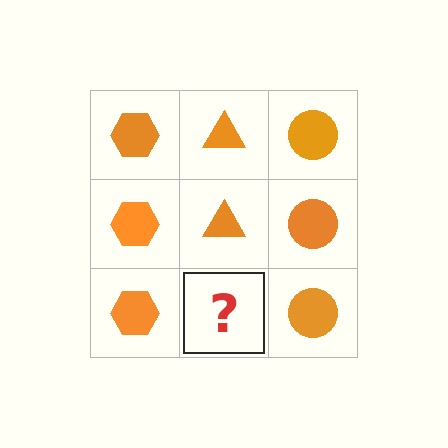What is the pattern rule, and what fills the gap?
The rule is that each column has a consistent shape. The gap should be filled with an orange triangle.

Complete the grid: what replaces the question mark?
The question mark should be replaced with an orange triangle.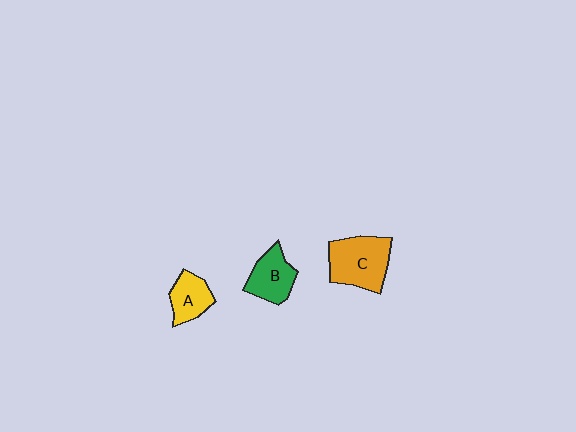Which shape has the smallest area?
Shape A (yellow).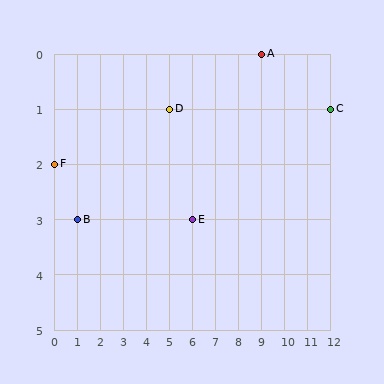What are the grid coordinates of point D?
Point D is at grid coordinates (5, 1).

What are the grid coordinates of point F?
Point F is at grid coordinates (0, 2).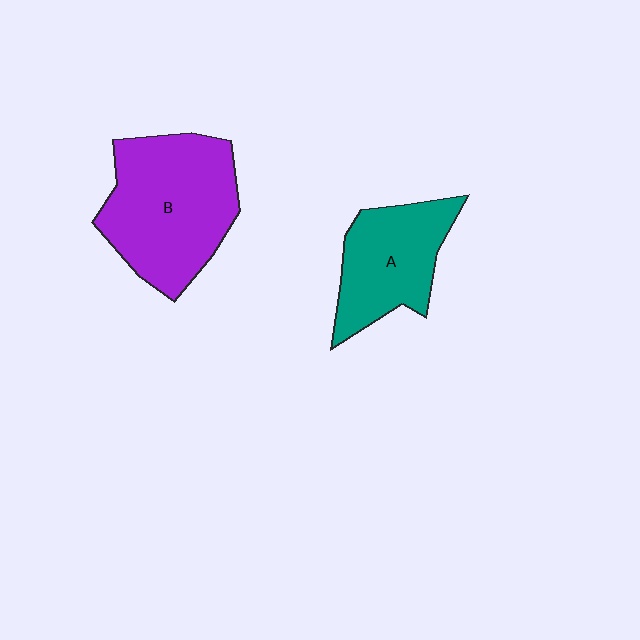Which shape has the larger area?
Shape B (purple).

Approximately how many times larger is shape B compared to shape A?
Approximately 1.5 times.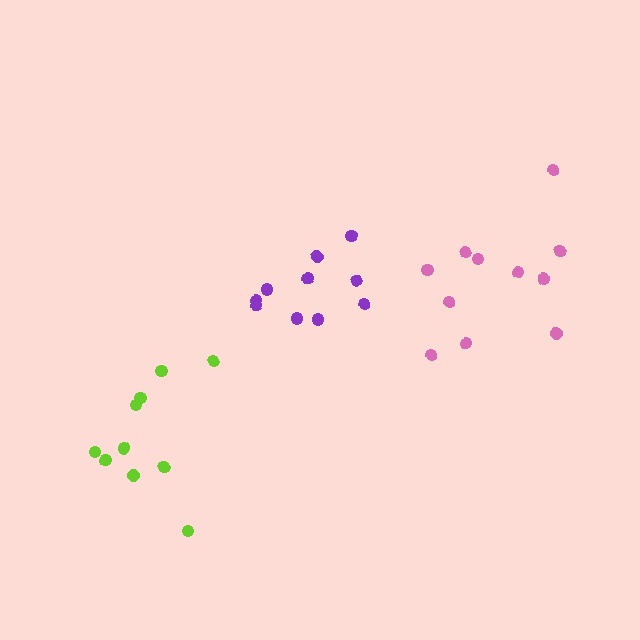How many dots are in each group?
Group 1: 10 dots, Group 2: 11 dots, Group 3: 10 dots (31 total).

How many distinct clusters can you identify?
There are 3 distinct clusters.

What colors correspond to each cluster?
The clusters are colored: purple, pink, lime.